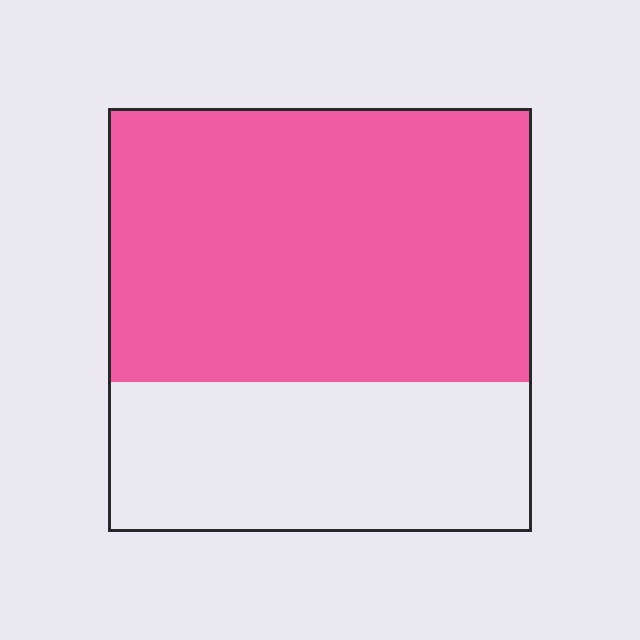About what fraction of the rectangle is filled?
About two thirds (2/3).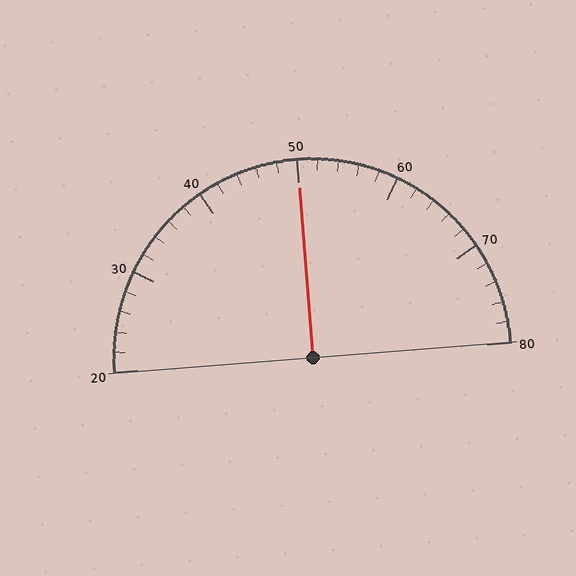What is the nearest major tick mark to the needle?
The nearest major tick mark is 50.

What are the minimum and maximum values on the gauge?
The gauge ranges from 20 to 80.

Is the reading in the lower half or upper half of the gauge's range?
The reading is in the upper half of the range (20 to 80).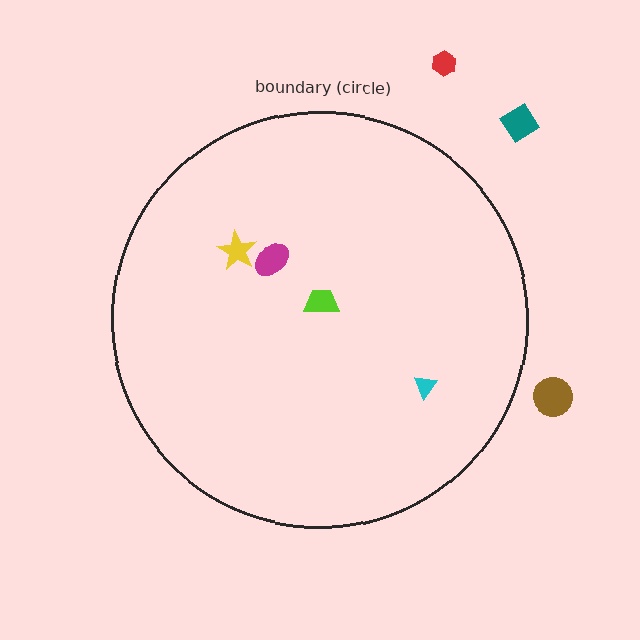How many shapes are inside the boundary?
4 inside, 3 outside.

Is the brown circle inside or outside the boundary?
Outside.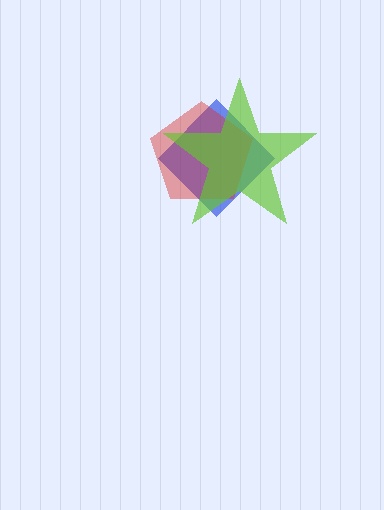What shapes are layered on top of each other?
The layered shapes are: a blue diamond, a red pentagon, a lime star.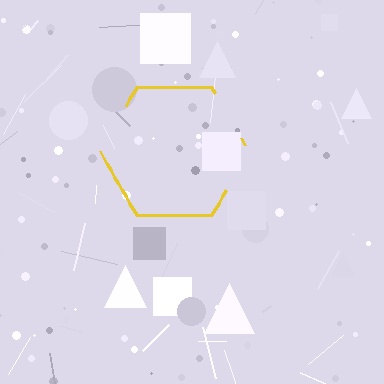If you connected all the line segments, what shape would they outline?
They would outline a hexagon.